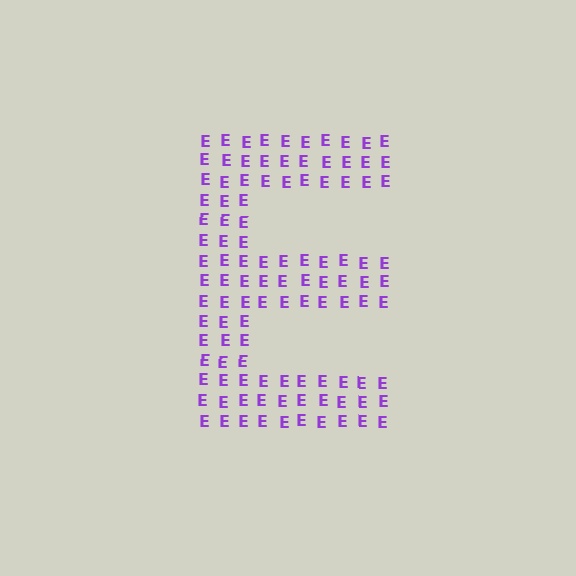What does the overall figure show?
The overall figure shows the letter E.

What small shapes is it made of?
It is made of small letter E's.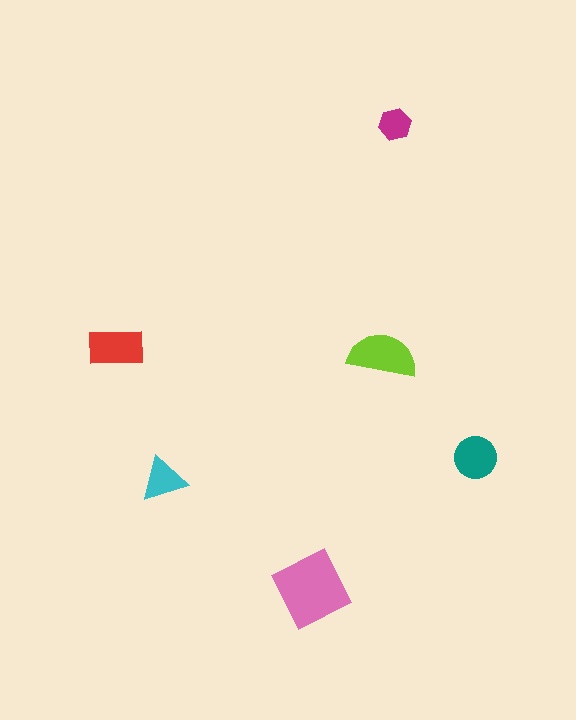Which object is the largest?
The pink square.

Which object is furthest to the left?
The red rectangle is leftmost.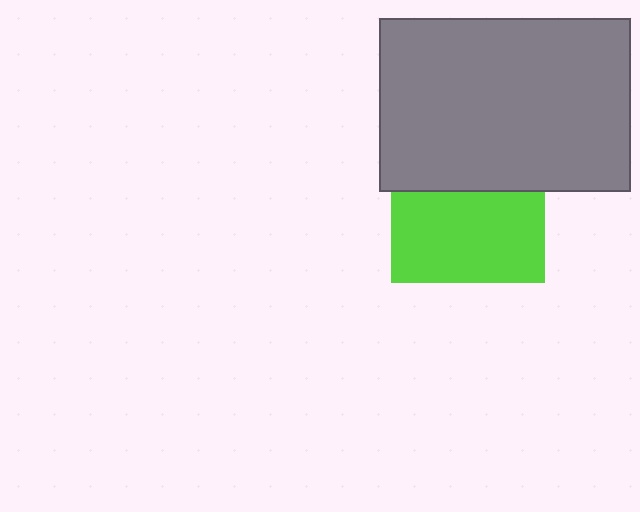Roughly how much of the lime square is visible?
About half of it is visible (roughly 60%).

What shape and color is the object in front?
The object in front is a gray rectangle.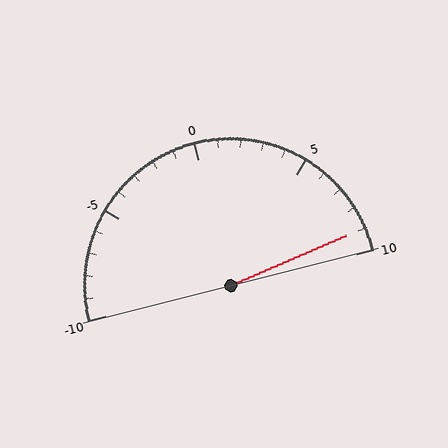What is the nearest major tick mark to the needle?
The nearest major tick mark is 10.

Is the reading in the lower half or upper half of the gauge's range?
The reading is in the upper half of the range (-10 to 10).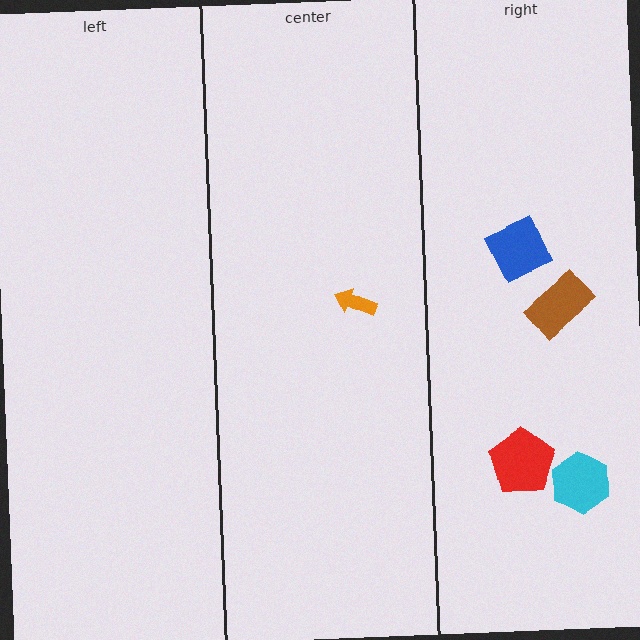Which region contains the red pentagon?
The right region.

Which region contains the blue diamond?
The right region.